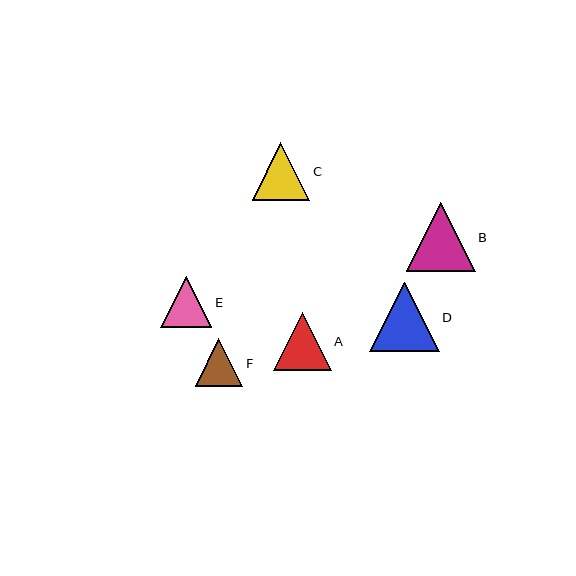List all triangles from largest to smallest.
From largest to smallest: D, B, A, C, E, F.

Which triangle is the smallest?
Triangle F is the smallest with a size of approximately 47 pixels.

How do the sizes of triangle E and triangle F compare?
Triangle E and triangle F are approximately the same size.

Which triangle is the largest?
Triangle D is the largest with a size of approximately 69 pixels.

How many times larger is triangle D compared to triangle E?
Triangle D is approximately 1.4 times the size of triangle E.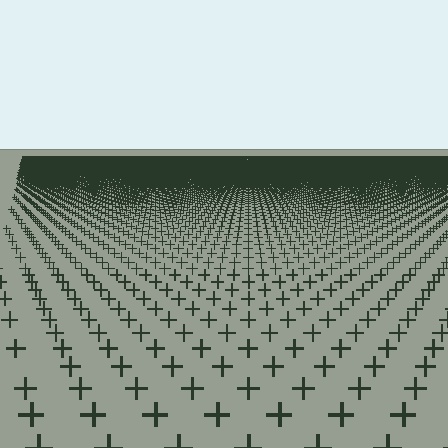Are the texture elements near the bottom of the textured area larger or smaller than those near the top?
Larger. Near the bottom, elements are closer to the viewer and appear at a bigger on-screen size.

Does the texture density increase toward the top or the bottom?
Density increases toward the top.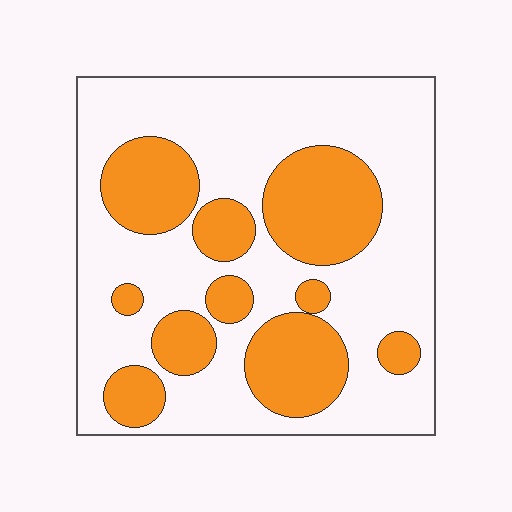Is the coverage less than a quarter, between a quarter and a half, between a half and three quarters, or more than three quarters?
Between a quarter and a half.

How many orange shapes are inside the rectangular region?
10.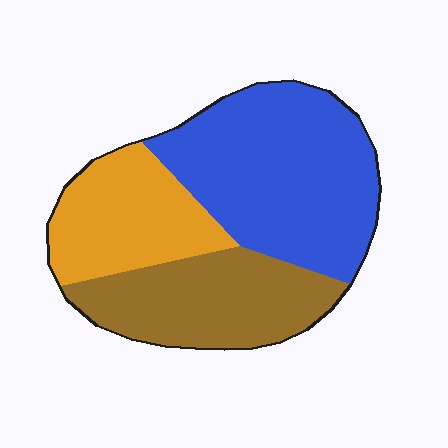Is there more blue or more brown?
Blue.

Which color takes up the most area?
Blue, at roughly 45%.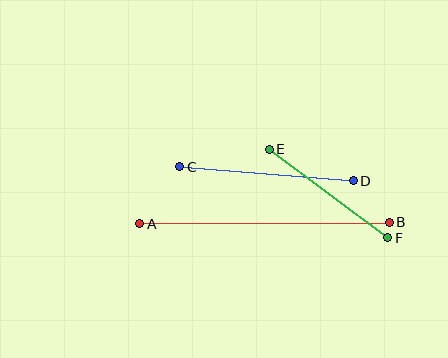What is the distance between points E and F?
The distance is approximately 148 pixels.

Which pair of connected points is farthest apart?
Points A and B are farthest apart.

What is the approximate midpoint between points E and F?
The midpoint is at approximately (328, 193) pixels.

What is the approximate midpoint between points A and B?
The midpoint is at approximately (265, 223) pixels.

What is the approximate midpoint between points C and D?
The midpoint is at approximately (267, 174) pixels.